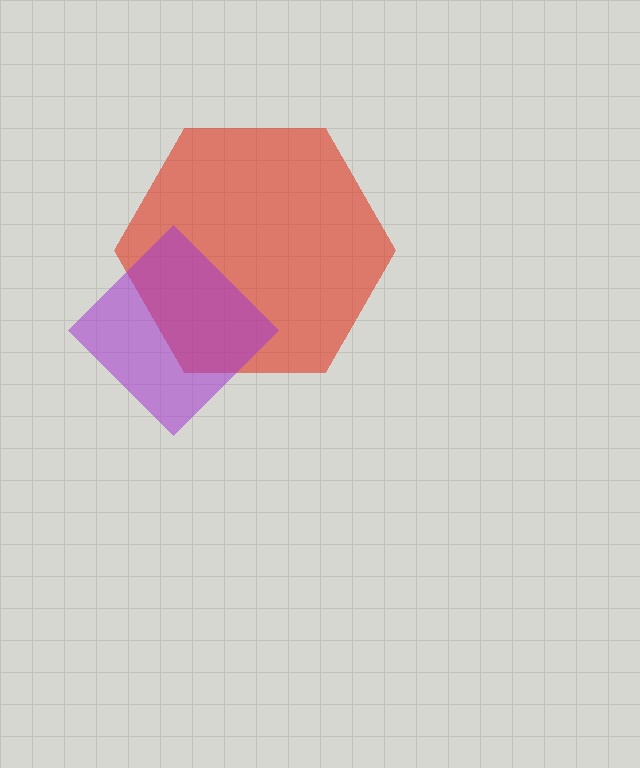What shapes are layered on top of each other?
The layered shapes are: a red hexagon, a purple diamond.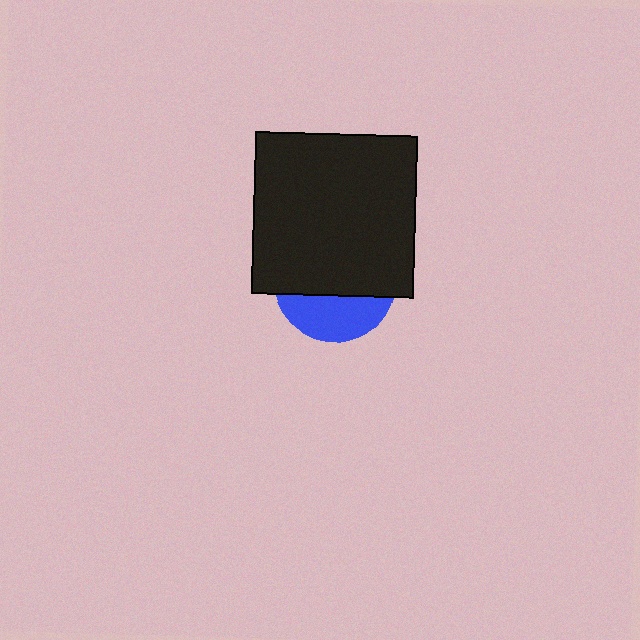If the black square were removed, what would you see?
You would see the complete blue circle.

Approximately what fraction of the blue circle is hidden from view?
Roughly 65% of the blue circle is hidden behind the black square.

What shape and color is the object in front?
The object in front is a black square.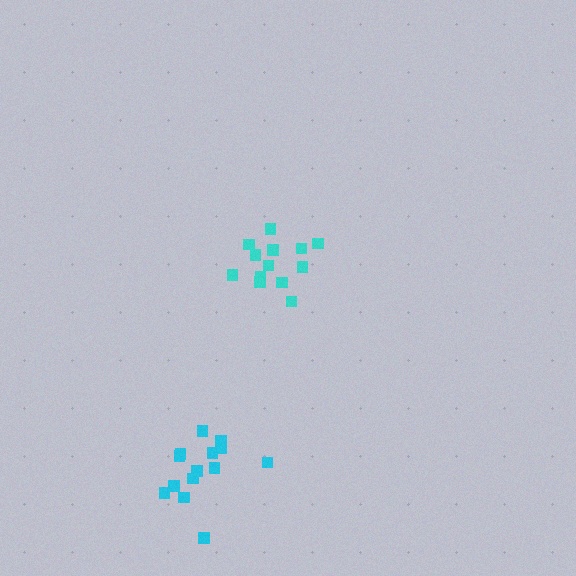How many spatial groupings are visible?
There are 2 spatial groupings.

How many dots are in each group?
Group 1: 13 dots, Group 2: 14 dots (27 total).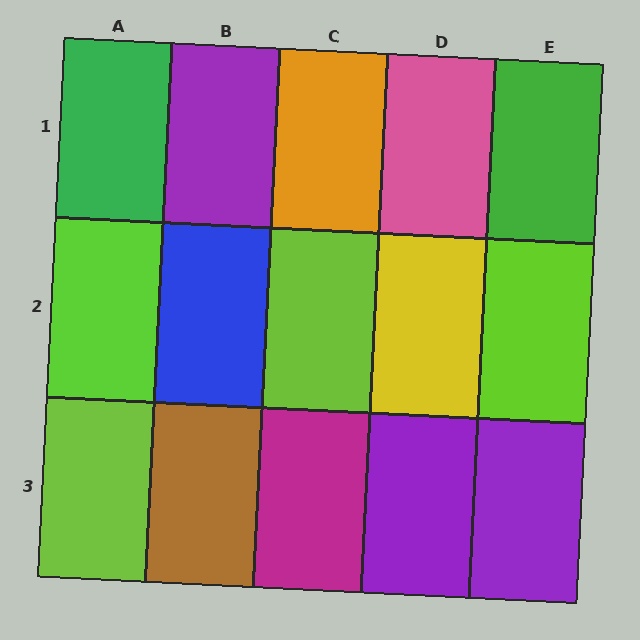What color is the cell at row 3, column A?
Lime.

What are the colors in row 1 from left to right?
Green, purple, orange, pink, green.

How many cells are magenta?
1 cell is magenta.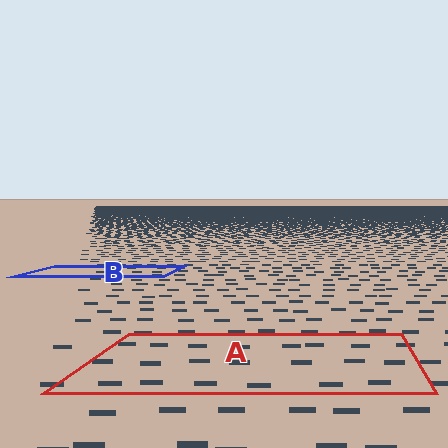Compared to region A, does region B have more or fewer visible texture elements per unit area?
Region B has more texture elements per unit area — they are packed more densely because it is farther away.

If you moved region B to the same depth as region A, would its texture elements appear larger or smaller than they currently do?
They would appear larger. At a closer depth, the same texture elements are projected at a bigger on-screen size.